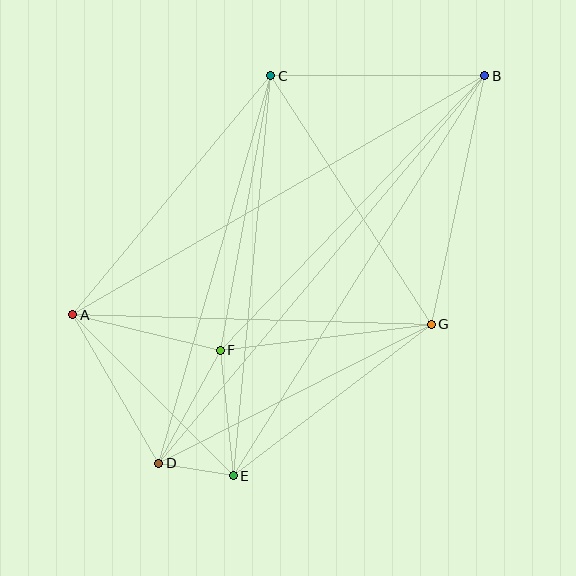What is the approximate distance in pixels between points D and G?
The distance between D and G is approximately 306 pixels.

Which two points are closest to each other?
Points D and E are closest to each other.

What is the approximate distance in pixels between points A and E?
The distance between A and E is approximately 228 pixels.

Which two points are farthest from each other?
Points B and D are farthest from each other.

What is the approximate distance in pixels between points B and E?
The distance between B and E is approximately 473 pixels.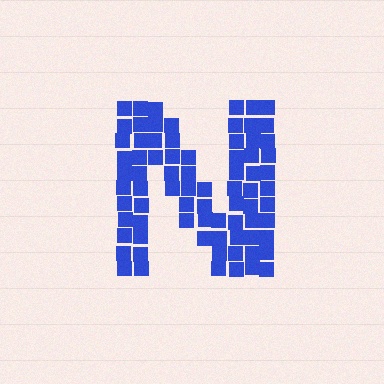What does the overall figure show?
The overall figure shows the letter N.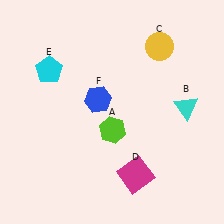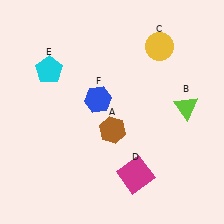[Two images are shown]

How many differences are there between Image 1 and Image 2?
There are 2 differences between the two images.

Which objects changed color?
A changed from lime to brown. B changed from cyan to lime.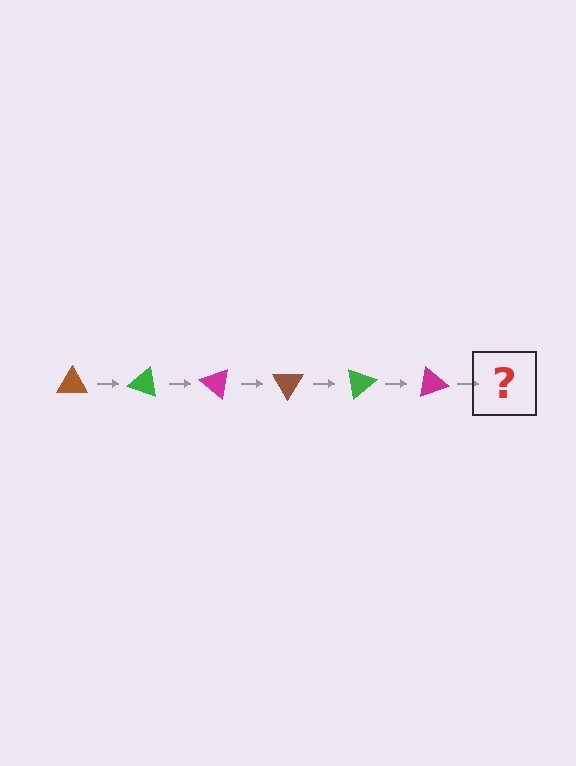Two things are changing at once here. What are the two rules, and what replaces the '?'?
The two rules are that it rotates 20 degrees each step and the color cycles through brown, green, and magenta. The '?' should be a brown triangle, rotated 120 degrees from the start.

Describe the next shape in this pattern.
It should be a brown triangle, rotated 120 degrees from the start.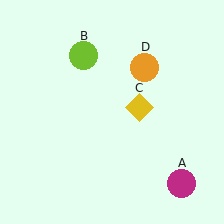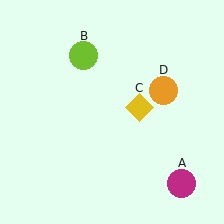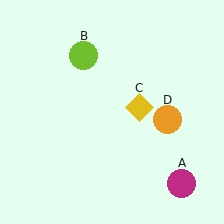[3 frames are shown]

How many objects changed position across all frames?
1 object changed position: orange circle (object D).